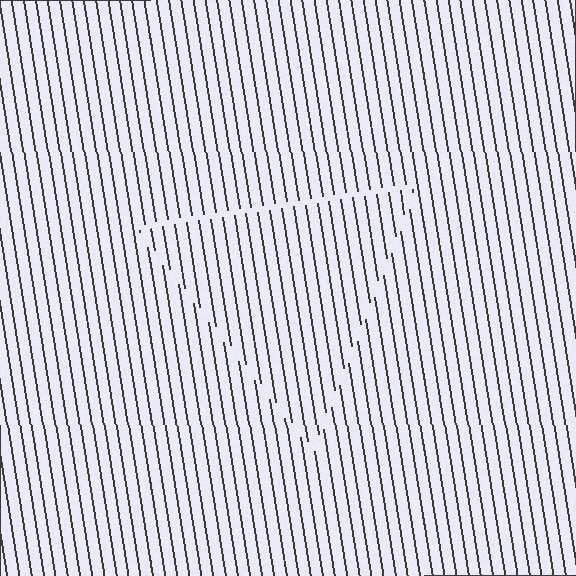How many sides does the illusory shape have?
3 sides — the line-ends trace a triangle.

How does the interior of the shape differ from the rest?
The interior of the shape contains the same grating, shifted by half a period — the contour is defined by the phase discontinuity where line-ends from the inner and outer gratings abut.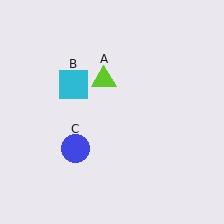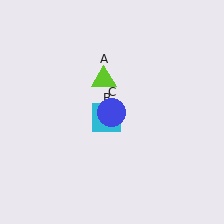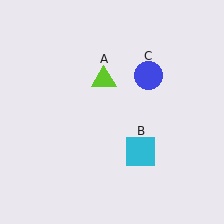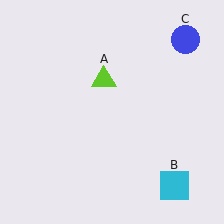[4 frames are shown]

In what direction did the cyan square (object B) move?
The cyan square (object B) moved down and to the right.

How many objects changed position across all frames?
2 objects changed position: cyan square (object B), blue circle (object C).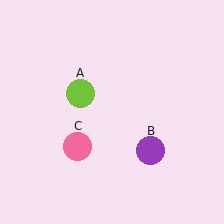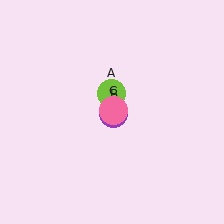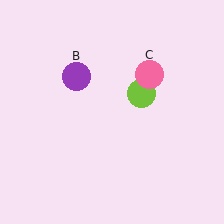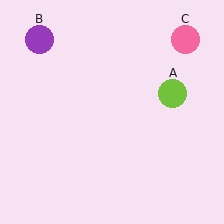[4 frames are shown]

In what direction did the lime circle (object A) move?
The lime circle (object A) moved right.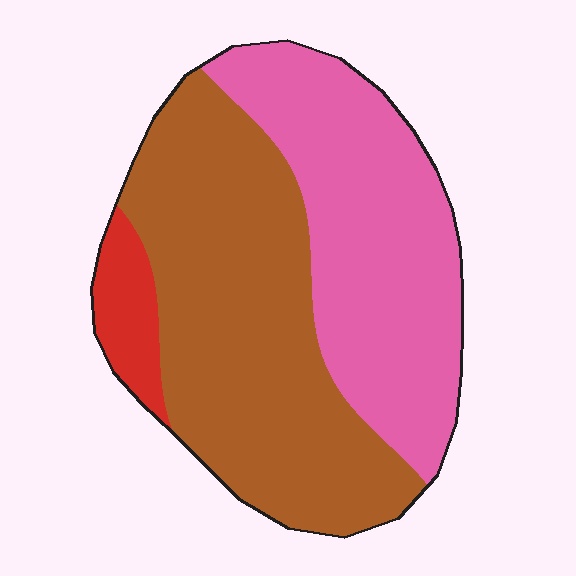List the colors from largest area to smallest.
From largest to smallest: brown, pink, red.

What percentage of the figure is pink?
Pink covers 41% of the figure.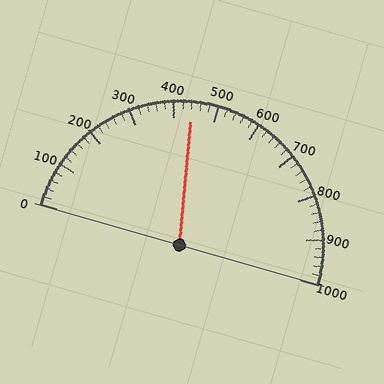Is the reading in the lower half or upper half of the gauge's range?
The reading is in the lower half of the range (0 to 1000).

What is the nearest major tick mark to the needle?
The nearest major tick mark is 400.